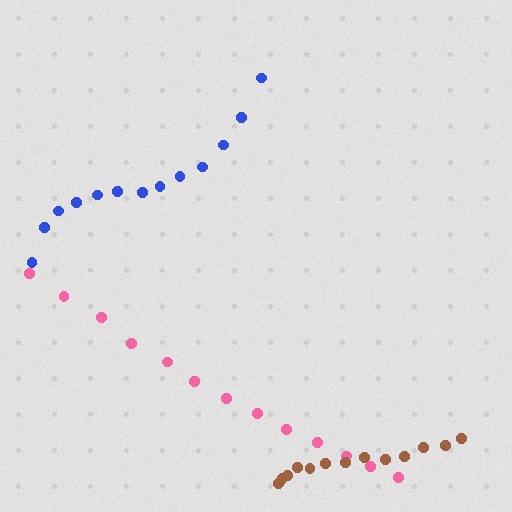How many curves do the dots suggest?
There are 3 distinct paths.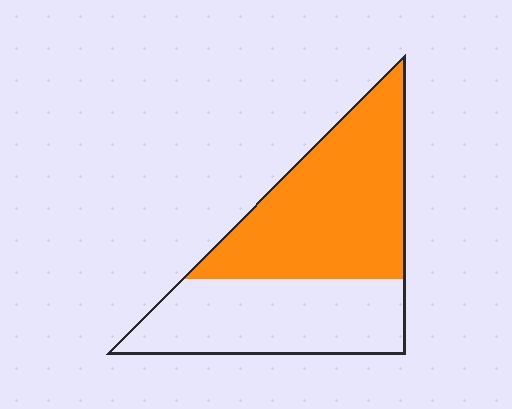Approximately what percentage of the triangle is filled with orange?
Approximately 55%.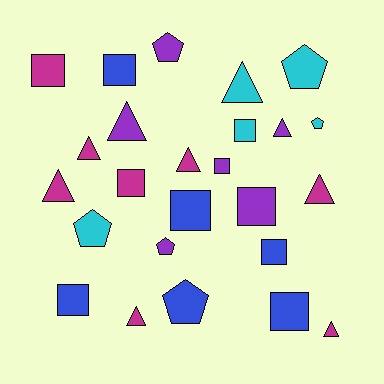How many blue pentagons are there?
There is 1 blue pentagon.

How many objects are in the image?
There are 25 objects.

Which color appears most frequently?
Magenta, with 8 objects.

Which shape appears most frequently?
Square, with 10 objects.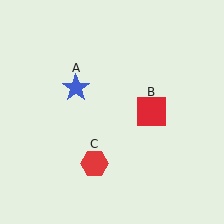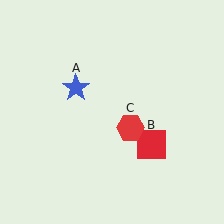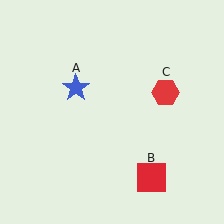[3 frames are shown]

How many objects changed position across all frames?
2 objects changed position: red square (object B), red hexagon (object C).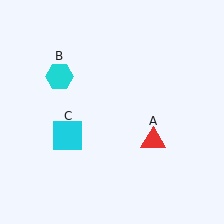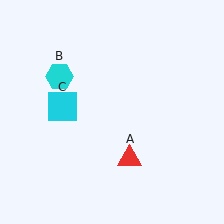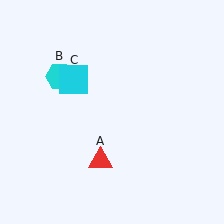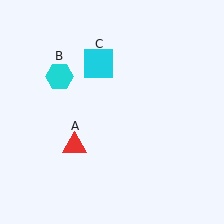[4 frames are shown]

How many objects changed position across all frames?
2 objects changed position: red triangle (object A), cyan square (object C).